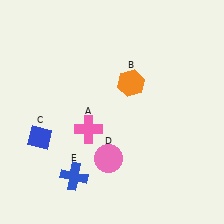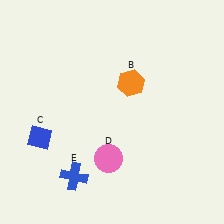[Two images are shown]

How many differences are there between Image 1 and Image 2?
There is 1 difference between the two images.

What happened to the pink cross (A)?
The pink cross (A) was removed in Image 2. It was in the bottom-left area of Image 1.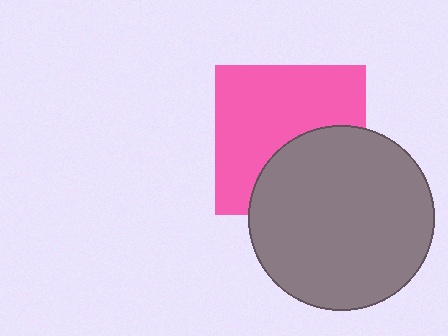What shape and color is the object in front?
The object in front is a gray circle.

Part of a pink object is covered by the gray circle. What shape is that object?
It is a square.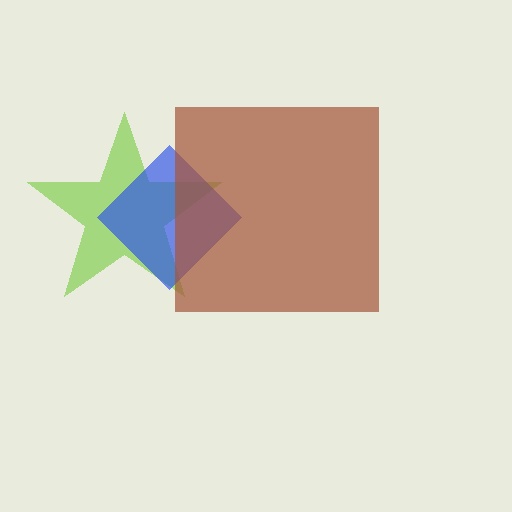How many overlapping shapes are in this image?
There are 3 overlapping shapes in the image.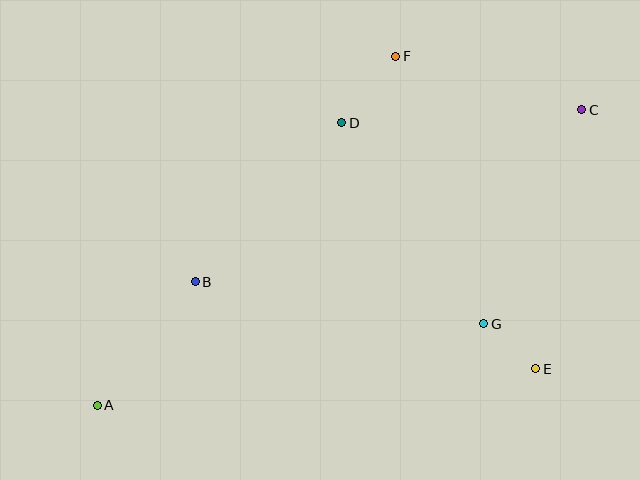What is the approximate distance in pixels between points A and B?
The distance between A and B is approximately 157 pixels.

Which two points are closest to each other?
Points E and G are closest to each other.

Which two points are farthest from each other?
Points A and C are farthest from each other.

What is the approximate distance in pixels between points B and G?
The distance between B and G is approximately 292 pixels.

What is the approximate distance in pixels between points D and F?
The distance between D and F is approximately 86 pixels.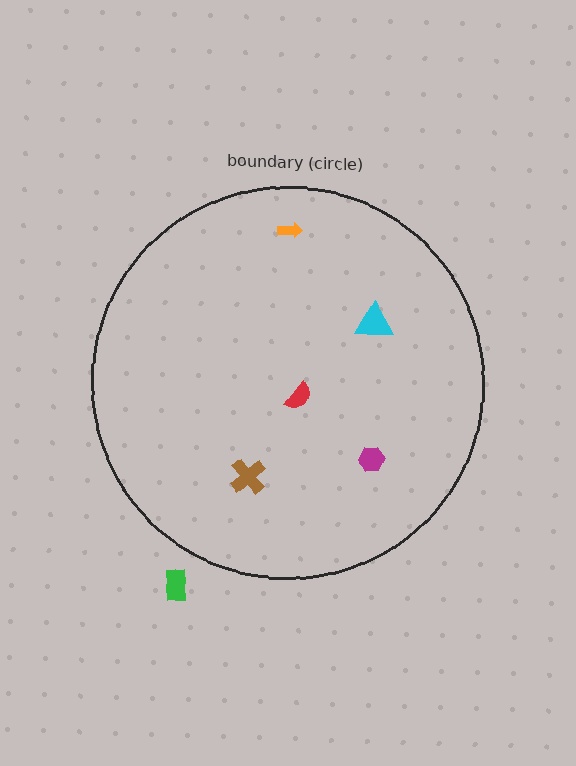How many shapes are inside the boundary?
5 inside, 1 outside.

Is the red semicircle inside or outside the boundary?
Inside.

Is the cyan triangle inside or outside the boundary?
Inside.